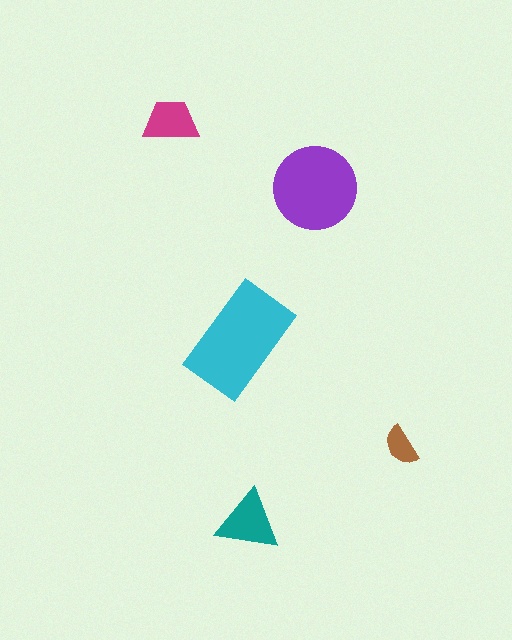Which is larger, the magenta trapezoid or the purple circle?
The purple circle.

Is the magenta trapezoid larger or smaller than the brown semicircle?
Larger.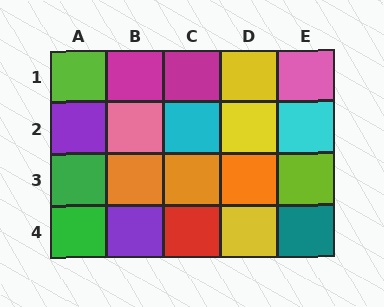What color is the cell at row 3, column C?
Orange.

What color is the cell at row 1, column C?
Magenta.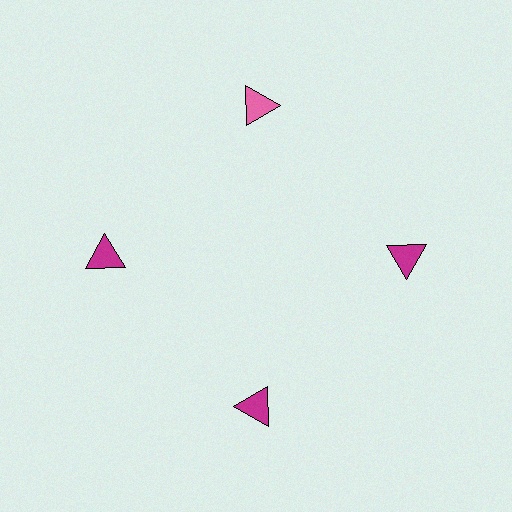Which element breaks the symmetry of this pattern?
The pink triangle at roughly the 12 o'clock position breaks the symmetry. All other shapes are magenta triangles.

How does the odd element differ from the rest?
It has a different color: pink instead of magenta.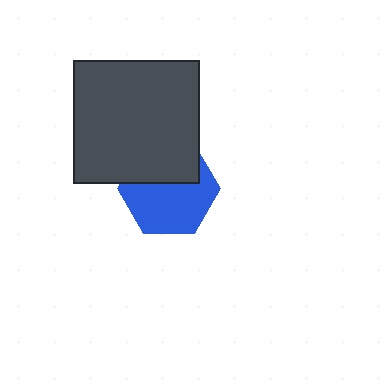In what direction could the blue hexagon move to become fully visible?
The blue hexagon could move down. That would shift it out from behind the dark gray rectangle entirely.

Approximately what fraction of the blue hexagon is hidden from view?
Roughly 38% of the blue hexagon is hidden behind the dark gray rectangle.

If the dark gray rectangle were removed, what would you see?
You would see the complete blue hexagon.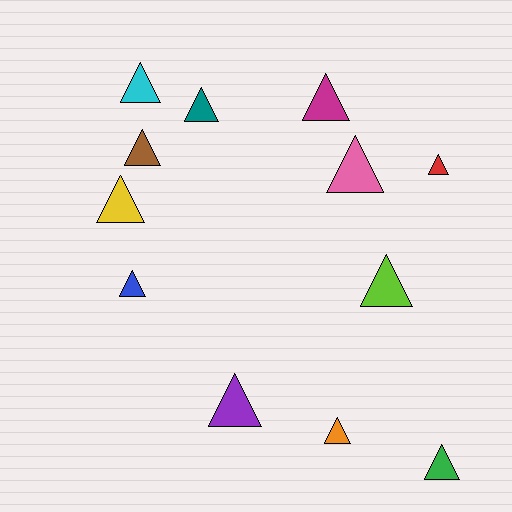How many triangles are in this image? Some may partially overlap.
There are 12 triangles.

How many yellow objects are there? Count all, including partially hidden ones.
There is 1 yellow object.